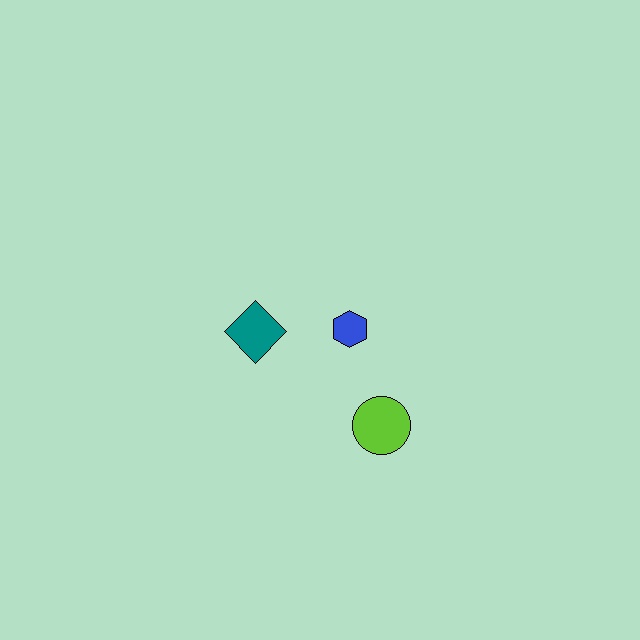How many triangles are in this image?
There are no triangles.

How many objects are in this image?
There are 3 objects.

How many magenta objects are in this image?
There are no magenta objects.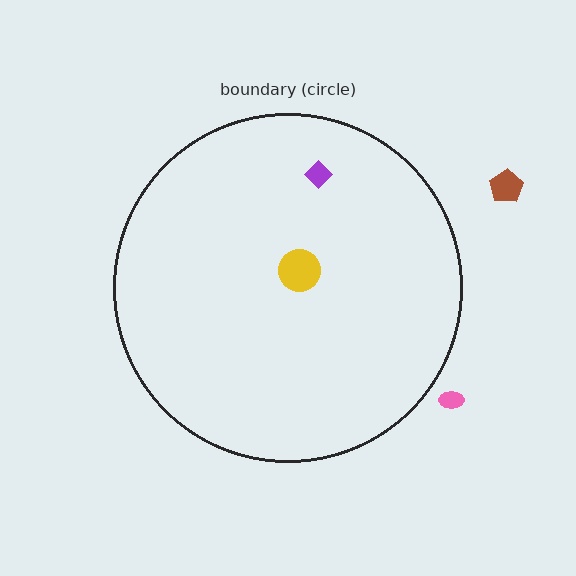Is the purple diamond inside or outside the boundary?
Inside.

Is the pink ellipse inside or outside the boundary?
Outside.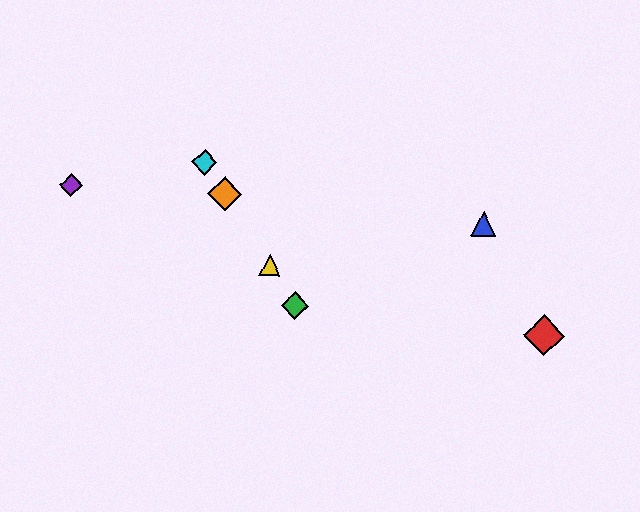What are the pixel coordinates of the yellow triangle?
The yellow triangle is at (270, 265).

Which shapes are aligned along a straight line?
The green diamond, the yellow triangle, the orange diamond, the cyan diamond are aligned along a straight line.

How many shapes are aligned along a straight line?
4 shapes (the green diamond, the yellow triangle, the orange diamond, the cyan diamond) are aligned along a straight line.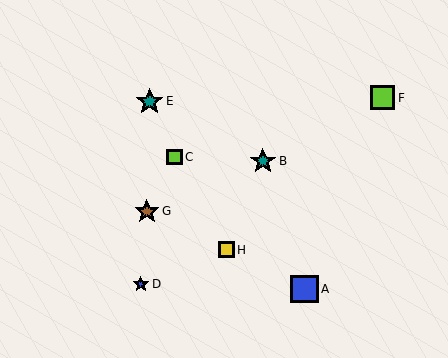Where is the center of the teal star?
The center of the teal star is at (150, 101).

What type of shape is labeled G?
Shape G is a brown star.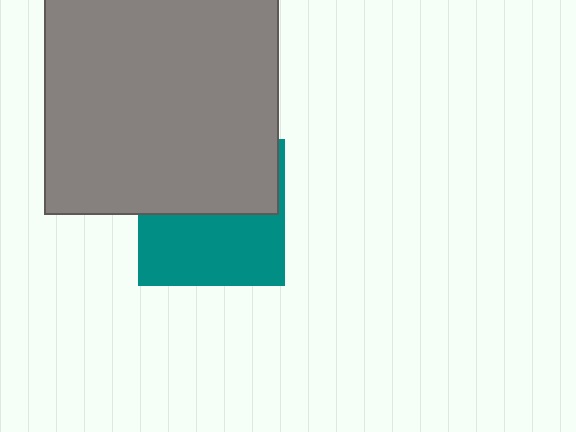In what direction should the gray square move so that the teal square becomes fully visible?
The gray square should move up. That is the shortest direction to clear the overlap and leave the teal square fully visible.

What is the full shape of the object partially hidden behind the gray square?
The partially hidden object is a teal square.